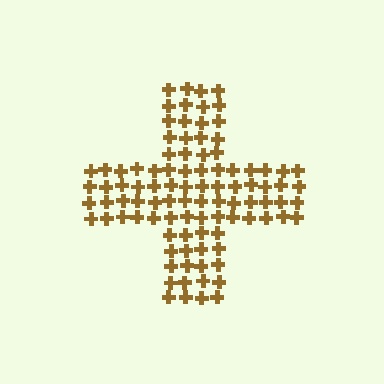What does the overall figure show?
The overall figure shows a cross.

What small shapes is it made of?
It is made of small crosses.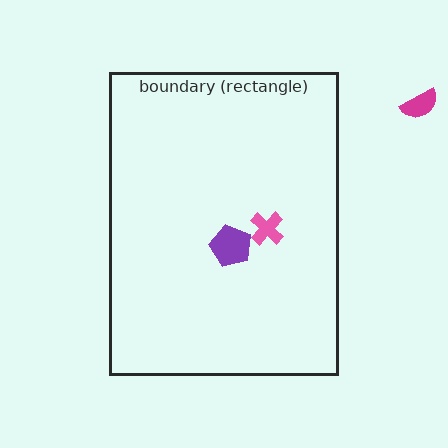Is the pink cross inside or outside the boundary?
Inside.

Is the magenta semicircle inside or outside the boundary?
Outside.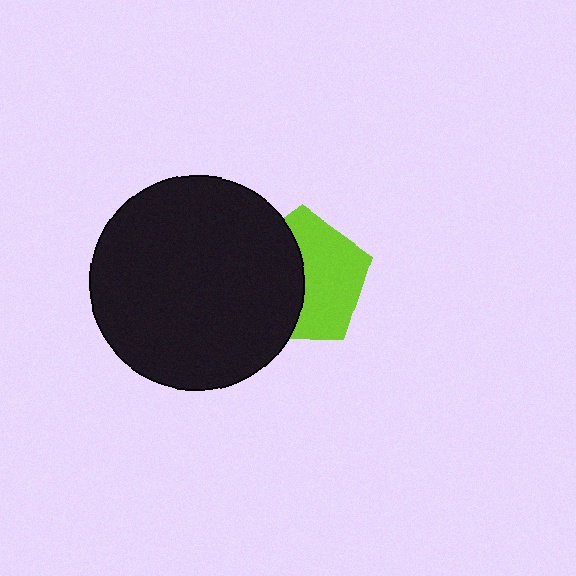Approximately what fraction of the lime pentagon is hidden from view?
Roughly 47% of the lime pentagon is hidden behind the black circle.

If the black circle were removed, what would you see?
You would see the complete lime pentagon.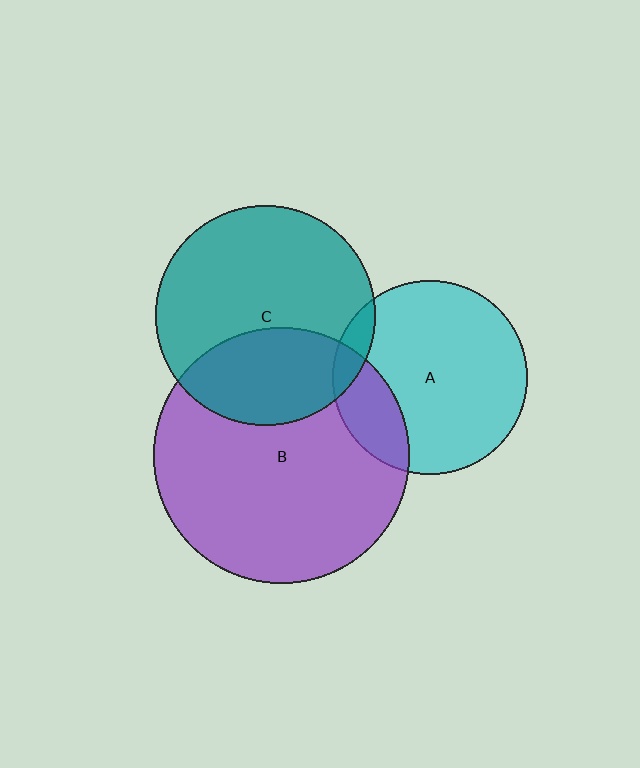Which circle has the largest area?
Circle B (purple).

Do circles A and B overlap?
Yes.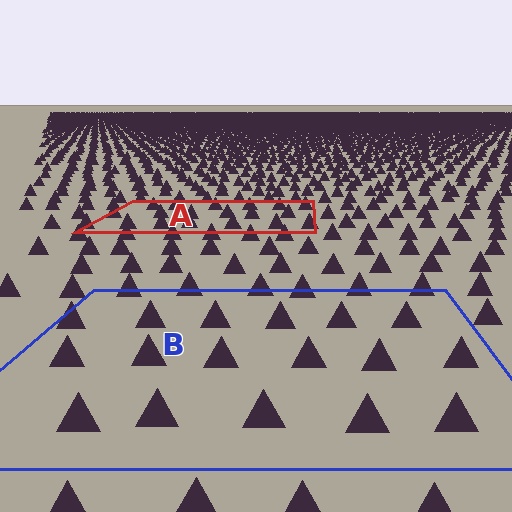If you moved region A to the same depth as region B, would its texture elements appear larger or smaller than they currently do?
They would appear larger. At a closer depth, the same texture elements are projected at a bigger on-screen size.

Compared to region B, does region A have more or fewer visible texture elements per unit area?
Region A has more texture elements per unit area — they are packed more densely because it is farther away.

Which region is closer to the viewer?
Region B is closer. The texture elements there are larger and more spread out.